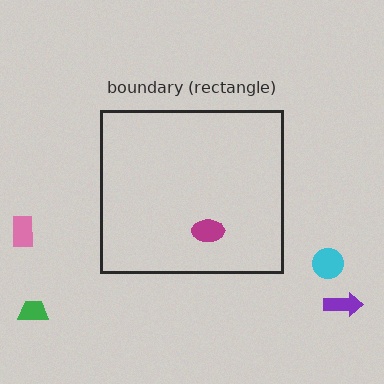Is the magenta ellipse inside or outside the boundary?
Inside.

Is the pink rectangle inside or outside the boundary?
Outside.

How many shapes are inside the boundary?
1 inside, 4 outside.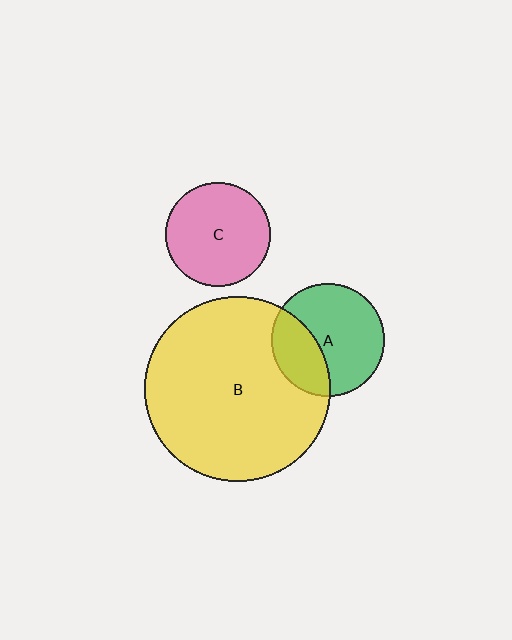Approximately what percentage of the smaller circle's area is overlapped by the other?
Approximately 35%.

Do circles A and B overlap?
Yes.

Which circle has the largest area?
Circle B (yellow).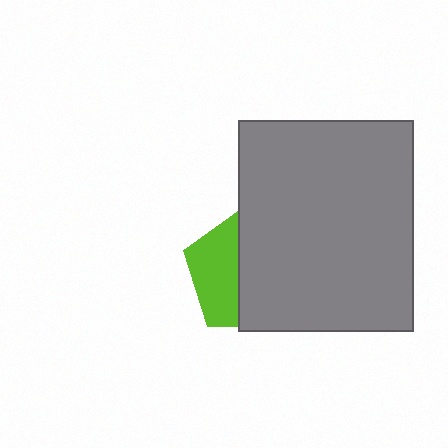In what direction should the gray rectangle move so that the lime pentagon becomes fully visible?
The gray rectangle should move right. That is the shortest direction to clear the overlap and leave the lime pentagon fully visible.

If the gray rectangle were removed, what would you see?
You would see the complete lime pentagon.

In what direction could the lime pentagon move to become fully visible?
The lime pentagon could move left. That would shift it out from behind the gray rectangle entirely.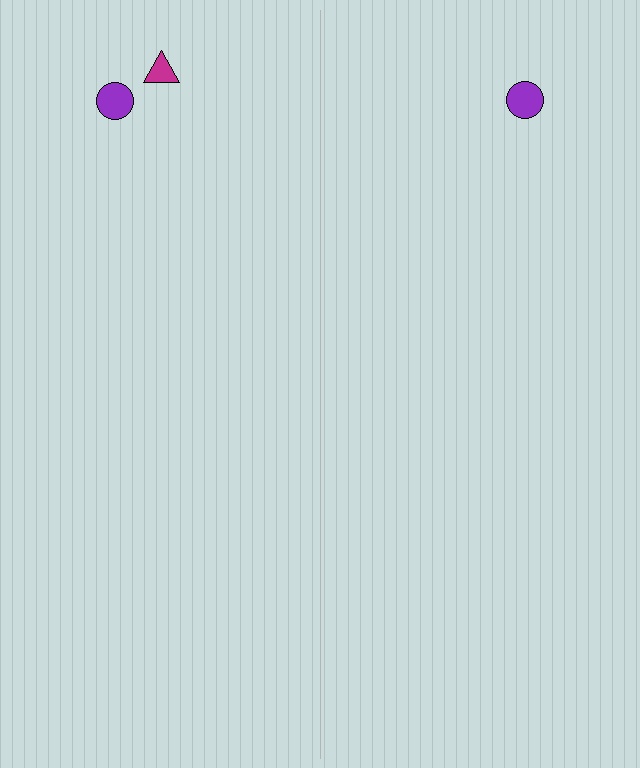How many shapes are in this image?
There are 3 shapes in this image.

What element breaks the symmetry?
A magenta triangle is missing from the right side.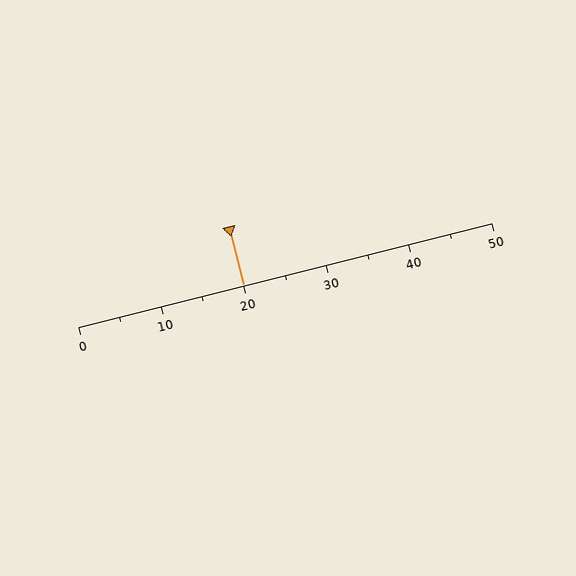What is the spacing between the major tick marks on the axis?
The major ticks are spaced 10 apart.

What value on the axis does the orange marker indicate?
The marker indicates approximately 20.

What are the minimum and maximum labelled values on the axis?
The axis runs from 0 to 50.